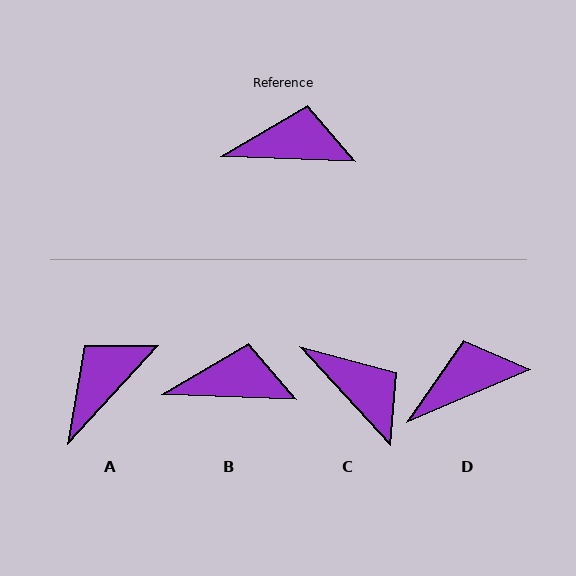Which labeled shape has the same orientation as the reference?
B.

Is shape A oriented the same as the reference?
No, it is off by about 50 degrees.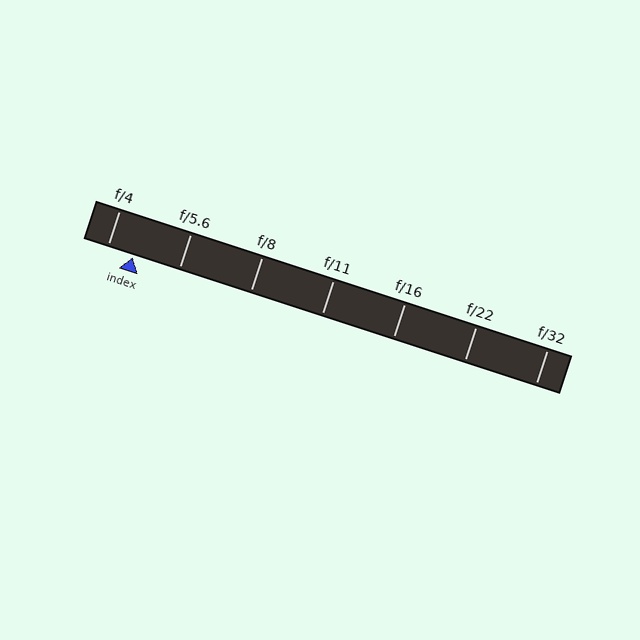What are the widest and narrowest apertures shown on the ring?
The widest aperture shown is f/4 and the narrowest is f/32.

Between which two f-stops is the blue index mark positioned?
The index mark is between f/4 and f/5.6.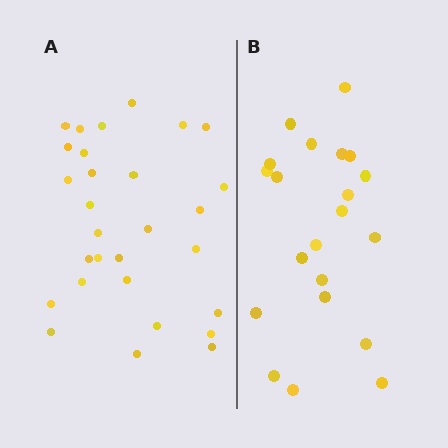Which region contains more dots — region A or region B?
Region A (the left region) has more dots.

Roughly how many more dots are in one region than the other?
Region A has roughly 8 or so more dots than region B.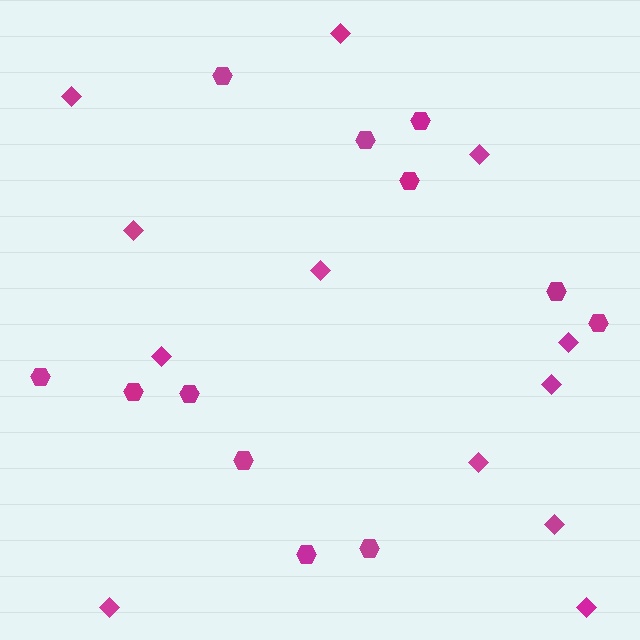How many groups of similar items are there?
There are 2 groups: one group of diamonds (12) and one group of hexagons (12).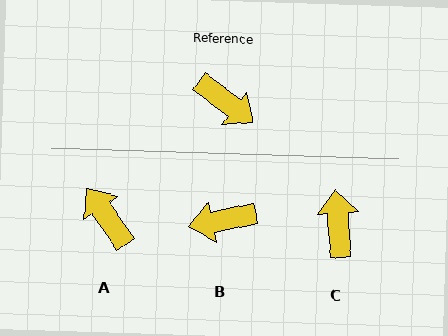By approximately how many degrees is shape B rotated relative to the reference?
Approximately 132 degrees clockwise.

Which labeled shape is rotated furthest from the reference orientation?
A, about 162 degrees away.